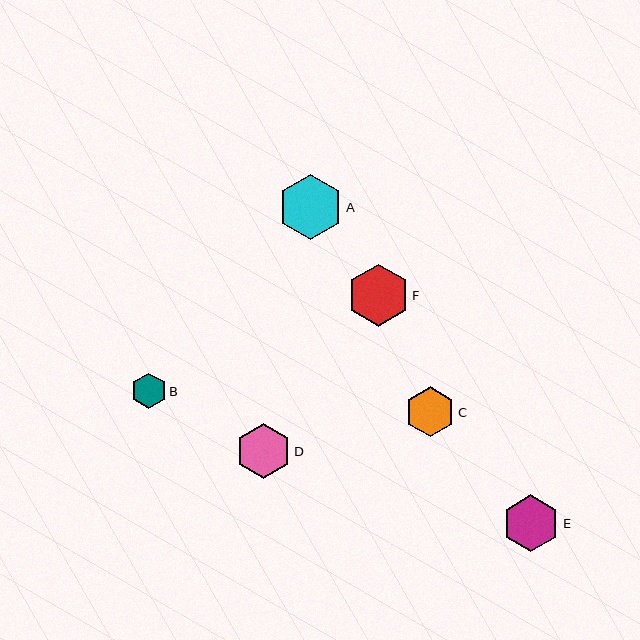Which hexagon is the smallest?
Hexagon B is the smallest with a size of approximately 35 pixels.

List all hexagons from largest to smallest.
From largest to smallest: A, F, E, D, C, B.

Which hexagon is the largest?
Hexagon A is the largest with a size of approximately 65 pixels.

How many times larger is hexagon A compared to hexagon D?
Hexagon A is approximately 1.2 times the size of hexagon D.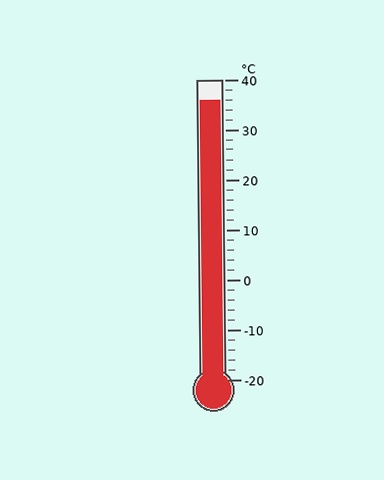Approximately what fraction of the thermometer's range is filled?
The thermometer is filled to approximately 95% of its range.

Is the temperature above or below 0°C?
The temperature is above 0°C.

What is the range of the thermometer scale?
The thermometer scale ranges from -20°C to 40°C.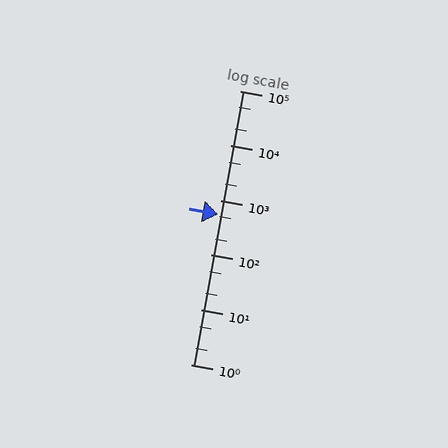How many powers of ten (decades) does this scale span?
The scale spans 5 decades, from 1 to 100000.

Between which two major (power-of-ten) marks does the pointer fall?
The pointer is between 100 and 1000.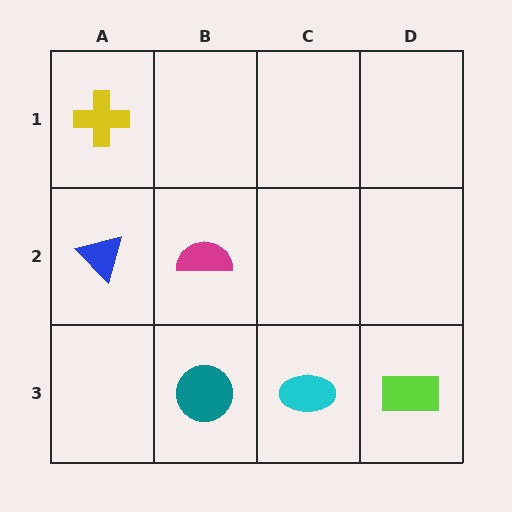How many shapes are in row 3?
3 shapes.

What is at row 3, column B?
A teal circle.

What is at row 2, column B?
A magenta semicircle.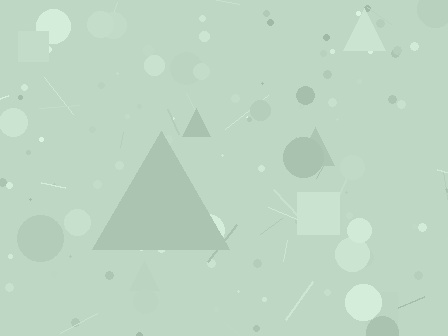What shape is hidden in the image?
A triangle is hidden in the image.